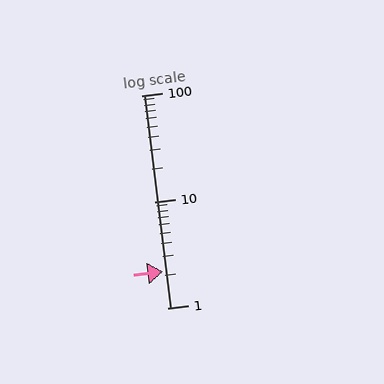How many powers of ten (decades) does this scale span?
The scale spans 2 decades, from 1 to 100.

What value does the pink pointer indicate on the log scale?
The pointer indicates approximately 2.2.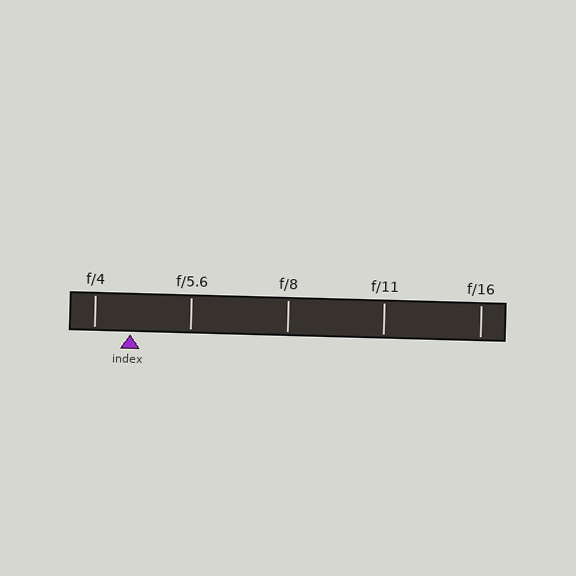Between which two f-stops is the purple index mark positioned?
The index mark is between f/4 and f/5.6.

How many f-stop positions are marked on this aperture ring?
There are 5 f-stop positions marked.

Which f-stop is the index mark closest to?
The index mark is closest to f/4.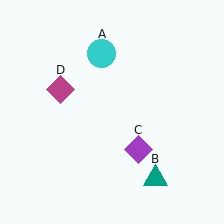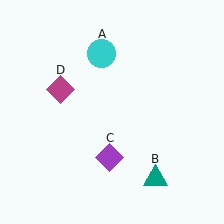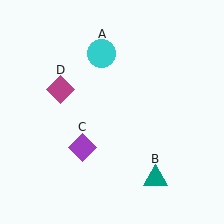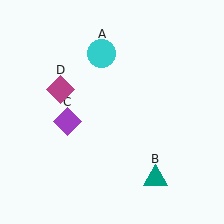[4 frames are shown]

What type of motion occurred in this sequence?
The purple diamond (object C) rotated clockwise around the center of the scene.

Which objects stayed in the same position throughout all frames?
Cyan circle (object A) and teal triangle (object B) and magenta diamond (object D) remained stationary.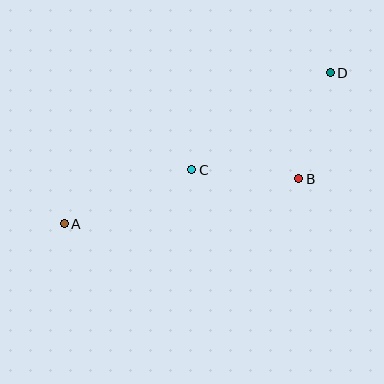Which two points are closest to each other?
Points B and C are closest to each other.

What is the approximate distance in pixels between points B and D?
The distance between B and D is approximately 110 pixels.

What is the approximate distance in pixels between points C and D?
The distance between C and D is approximately 169 pixels.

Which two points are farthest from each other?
Points A and D are farthest from each other.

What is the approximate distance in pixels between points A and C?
The distance between A and C is approximately 138 pixels.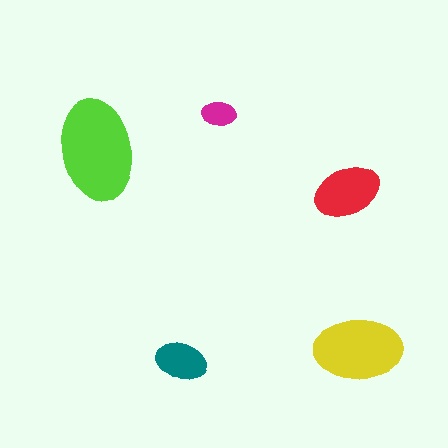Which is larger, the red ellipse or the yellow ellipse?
The yellow one.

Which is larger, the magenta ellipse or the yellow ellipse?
The yellow one.